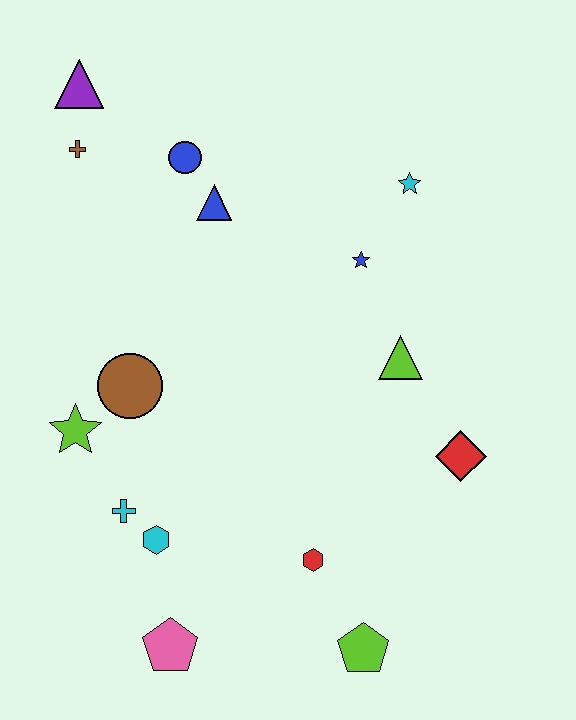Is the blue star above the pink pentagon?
Yes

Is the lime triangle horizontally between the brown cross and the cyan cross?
No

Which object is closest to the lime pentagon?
The red hexagon is closest to the lime pentagon.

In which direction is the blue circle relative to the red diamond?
The blue circle is above the red diamond.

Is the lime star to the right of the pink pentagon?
No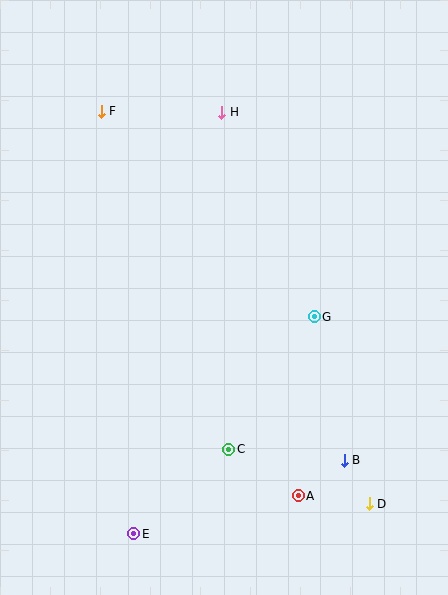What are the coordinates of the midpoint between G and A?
The midpoint between G and A is at (306, 406).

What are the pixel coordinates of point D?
Point D is at (369, 504).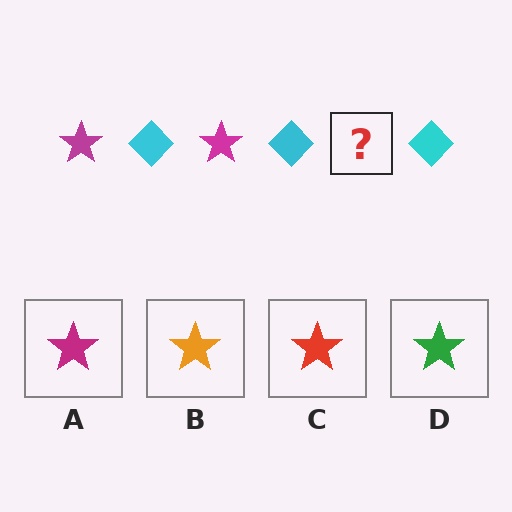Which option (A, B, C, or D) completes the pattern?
A.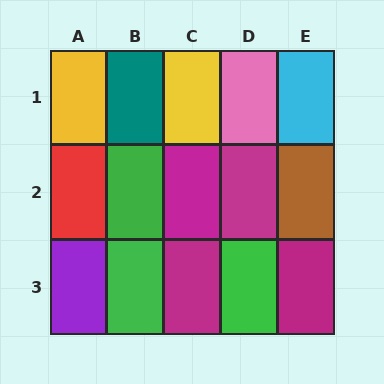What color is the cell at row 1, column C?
Yellow.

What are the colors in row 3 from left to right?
Purple, green, magenta, green, magenta.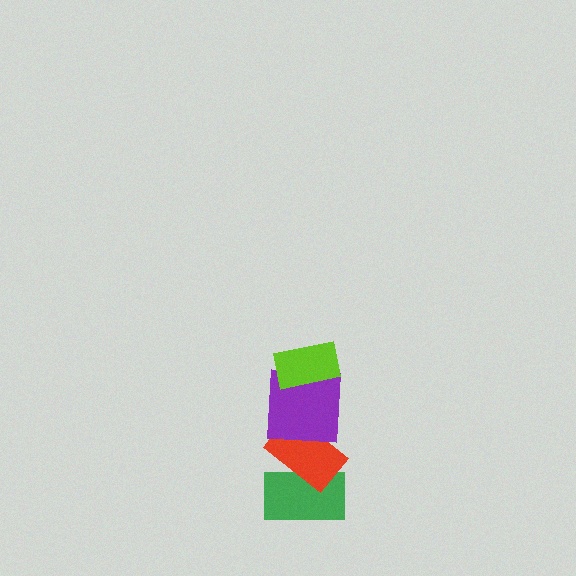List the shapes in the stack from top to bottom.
From top to bottom: the lime rectangle, the purple square, the red rectangle, the green rectangle.